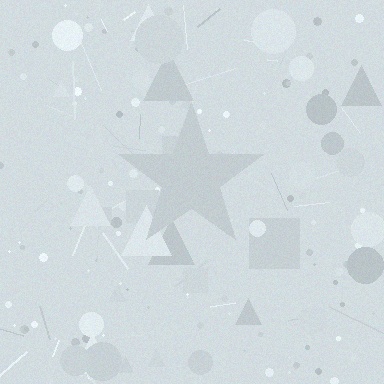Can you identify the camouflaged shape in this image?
The camouflaged shape is a star.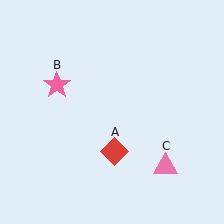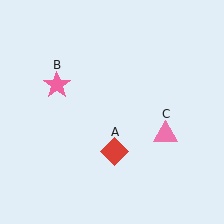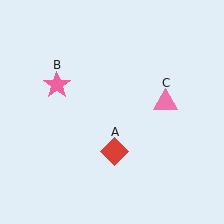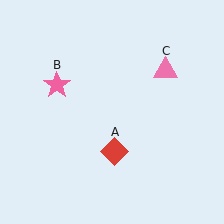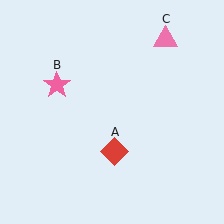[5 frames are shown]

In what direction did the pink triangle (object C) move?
The pink triangle (object C) moved up.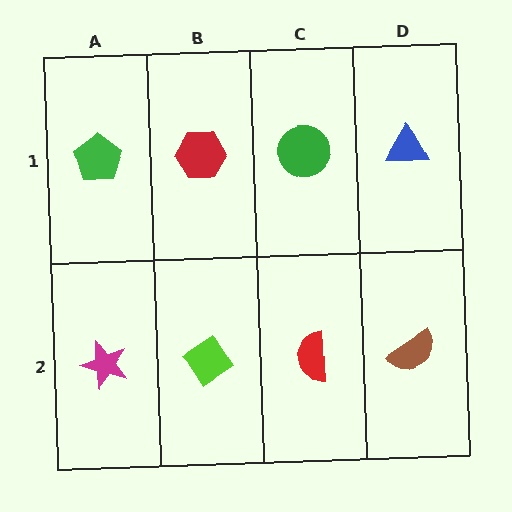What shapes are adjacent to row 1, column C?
A red semicircle (row 2, column C), a red hexagon (row 1, column B), a blue triangle (row 1, column D).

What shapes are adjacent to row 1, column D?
A brown semicircle (row 2, column D), a green circle (row 1, column C).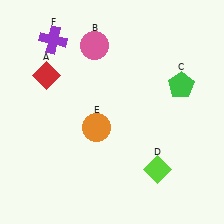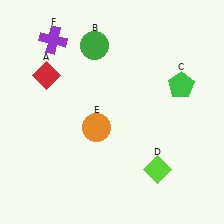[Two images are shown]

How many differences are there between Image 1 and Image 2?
There is 1 difference between the two images.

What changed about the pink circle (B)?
In Image 1, B is pink. In Image 2, it changed to green.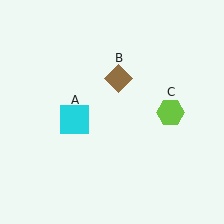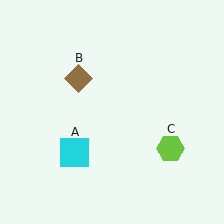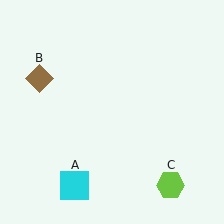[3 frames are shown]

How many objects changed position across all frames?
3 objects changed position: cyan square (object A), brown diamond (object B), lime hexagon (object C).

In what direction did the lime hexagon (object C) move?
The lime hexagon (object C) moved down.